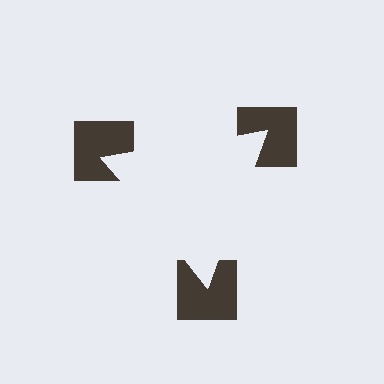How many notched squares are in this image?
There are 3 — one at each vertex of the illusory triangle.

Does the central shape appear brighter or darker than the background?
It typically appears slightly brighter than the background, even though no actual brightness change is drawn.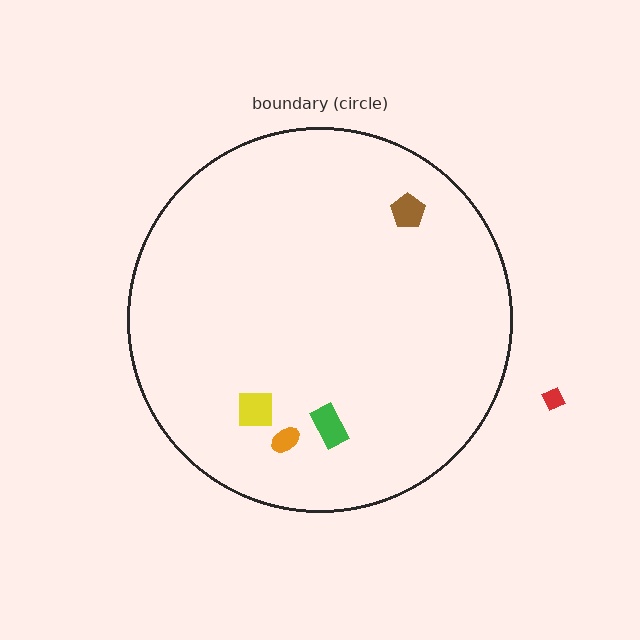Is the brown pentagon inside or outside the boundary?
Inside.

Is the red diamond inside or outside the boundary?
Outside.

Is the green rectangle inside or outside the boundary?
Inside.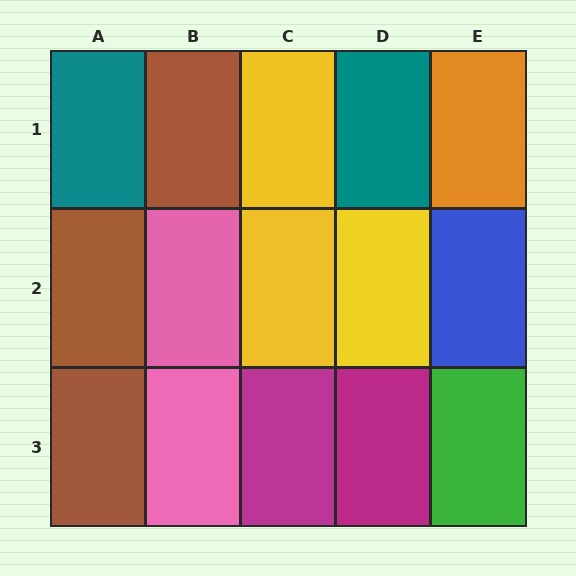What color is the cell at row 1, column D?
Teal.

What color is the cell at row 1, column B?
Brown.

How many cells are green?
1 cell is green.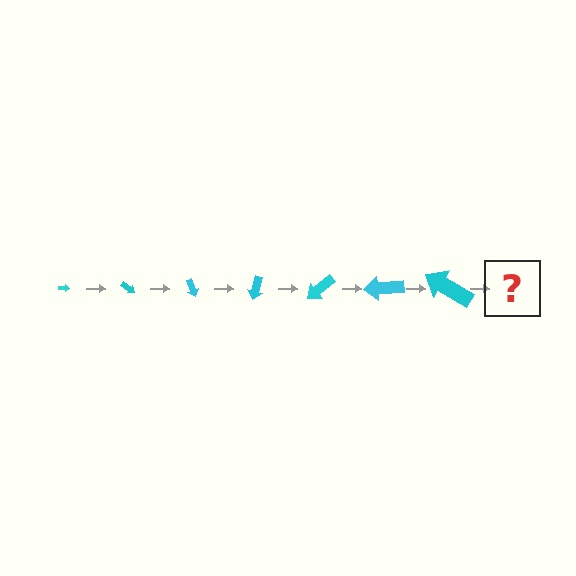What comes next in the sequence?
The next element should be an arrow, larger than the previous one and rotated 245 degrees from the start.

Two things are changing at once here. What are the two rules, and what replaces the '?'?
The two rules are that the arrow grows larger each step and it rotates 35 degrees each step. The '?' should be an arrow, larger than the previous one and rotated 245 degrees from the start.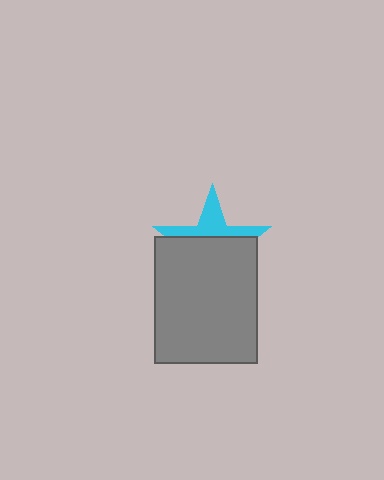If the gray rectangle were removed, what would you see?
You would see the complete cyan star.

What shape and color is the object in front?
The object in front is a gray rectangle.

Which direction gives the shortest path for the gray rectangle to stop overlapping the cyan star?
Moving down gives the shortest separation.